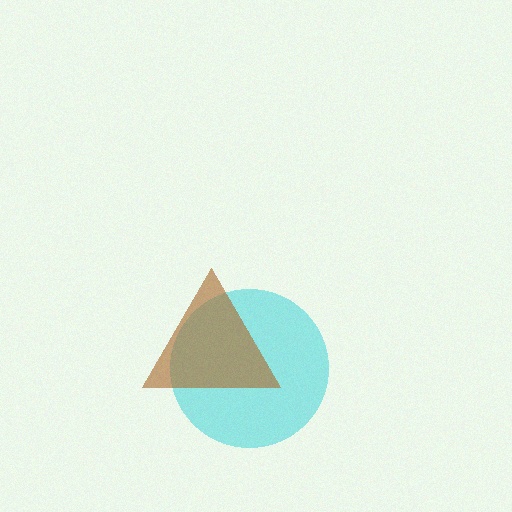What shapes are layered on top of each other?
The layered shapes are: a cyan circle, a brown triangle.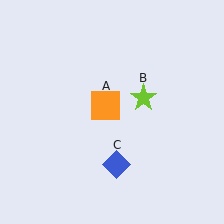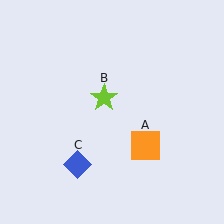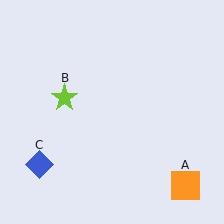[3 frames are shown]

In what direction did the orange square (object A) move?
The orange square (object A) moved down and to the right.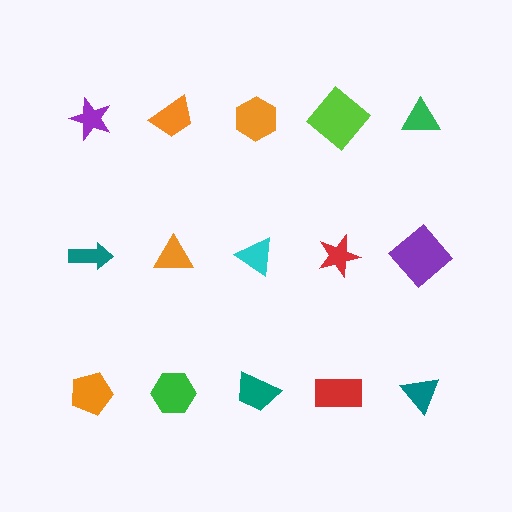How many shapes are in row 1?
5 shapes.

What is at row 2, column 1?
A teal arrow.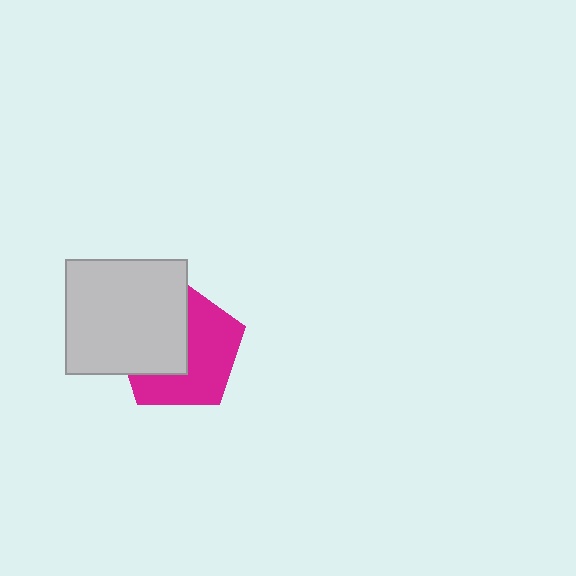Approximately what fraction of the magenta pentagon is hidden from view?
Roughly 45% of the magenta pentagon is hidden behind the light gray rectangle.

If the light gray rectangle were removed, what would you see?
You would see the complete magenta pentagon.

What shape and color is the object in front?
The object in front is a light gray rectangle.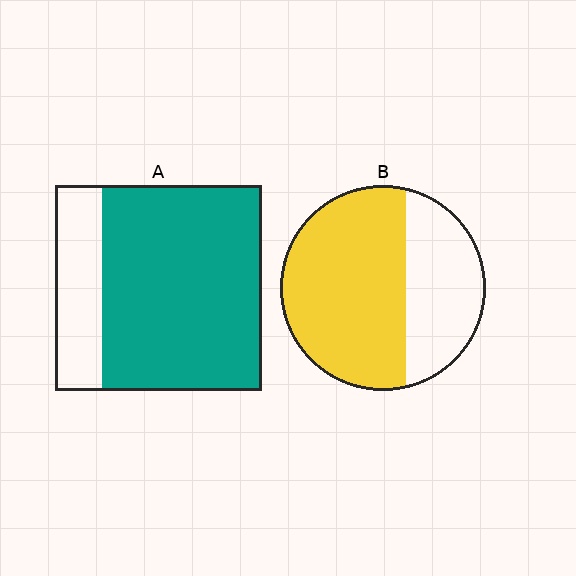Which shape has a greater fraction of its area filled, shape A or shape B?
Shape A.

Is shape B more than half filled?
Yes.